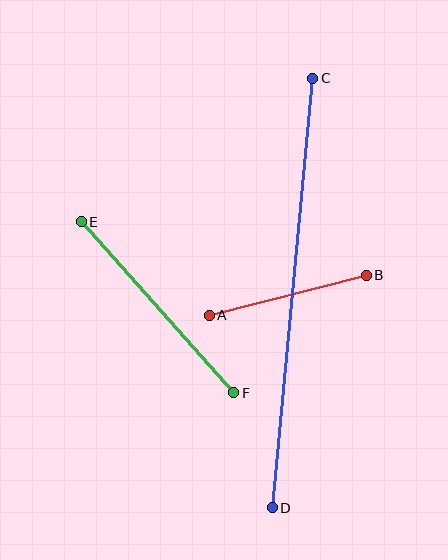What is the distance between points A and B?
The distance is approximately 162 pixels.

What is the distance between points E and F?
The distance is approximately 229 pixels.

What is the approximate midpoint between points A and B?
The midpoint is at approximately (288, 295) pixels.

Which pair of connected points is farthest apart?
Points C and D are farthest apart.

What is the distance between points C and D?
The distance is approximately 432 pixels.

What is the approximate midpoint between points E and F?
The midpoint is at approximately (158, 307) pixels.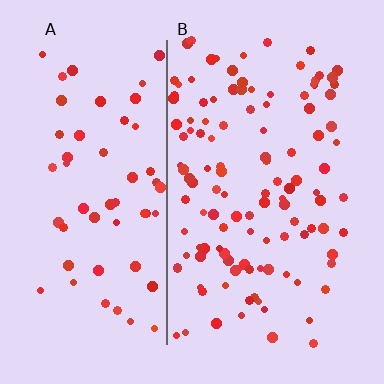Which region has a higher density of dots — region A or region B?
B (the right).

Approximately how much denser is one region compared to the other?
Approximately 2.1× — region B over region A.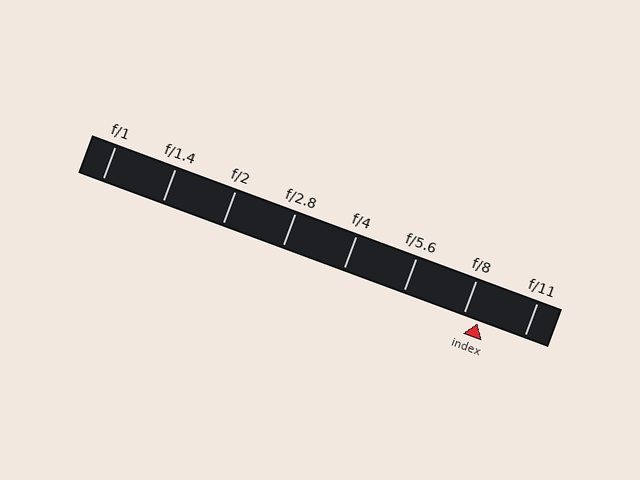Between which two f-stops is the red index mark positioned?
The index mark is between f/8 and f/11.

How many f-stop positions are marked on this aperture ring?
There are 8 f-stop positions marked.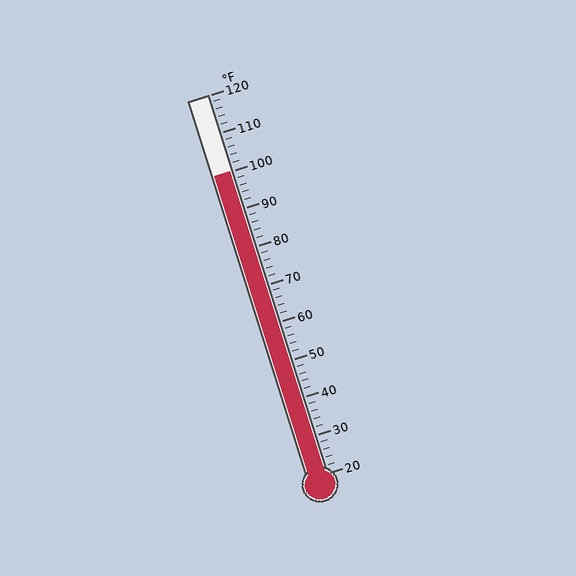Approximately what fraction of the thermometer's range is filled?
The thermometer is filled to approximately 80% of its range.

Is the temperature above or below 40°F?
The temperature is above 40°F.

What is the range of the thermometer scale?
The thermometer scale ranges from 20°F to 120°F.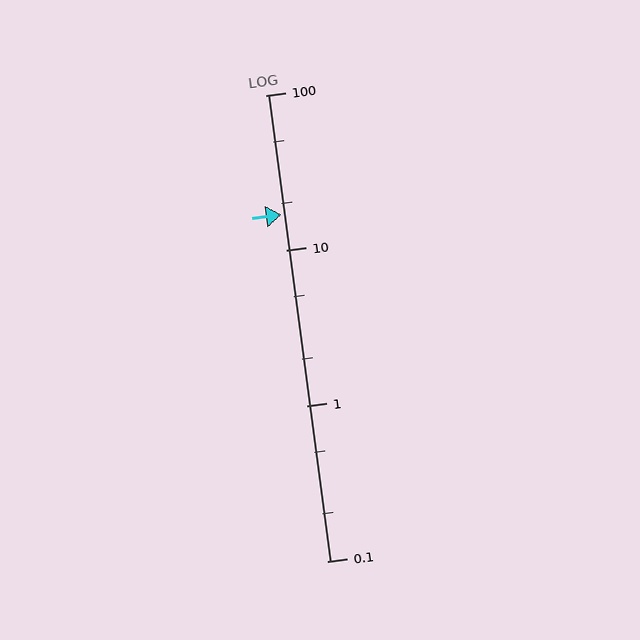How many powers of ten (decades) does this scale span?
The scale spans 3 decades, from 0.1 to 100.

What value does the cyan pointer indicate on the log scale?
The pointer indicates approximately 17.